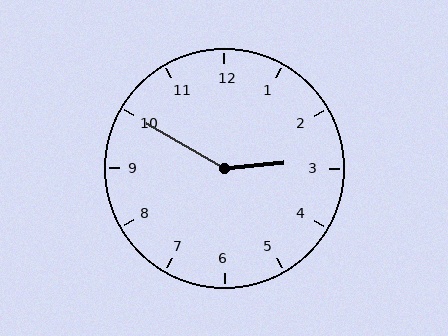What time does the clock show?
2:50.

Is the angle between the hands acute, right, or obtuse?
It is obtuse.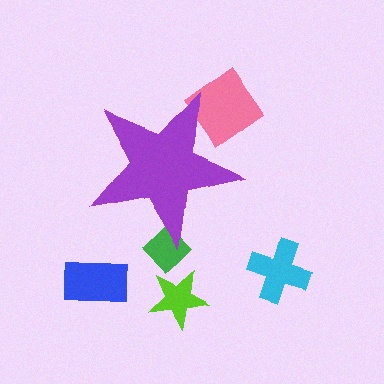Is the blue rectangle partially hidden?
No, the blue rectangle is fully visible.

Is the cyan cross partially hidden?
No, the cyan cross is fully visible.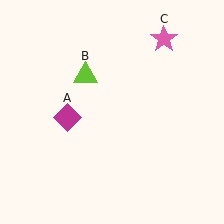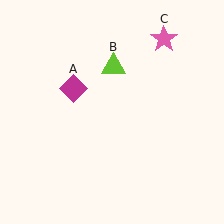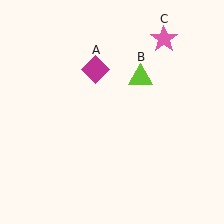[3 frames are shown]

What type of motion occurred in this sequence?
The magenta diamond (object A), lime triangle (object B) rotated clockwise around the center of the scene.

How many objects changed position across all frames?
2 objects changed position: magenta diamond (object A), lime triangle (object B).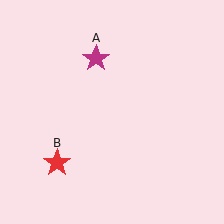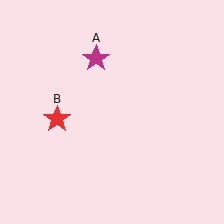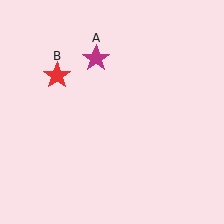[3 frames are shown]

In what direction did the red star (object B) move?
The red star (object B) moved up.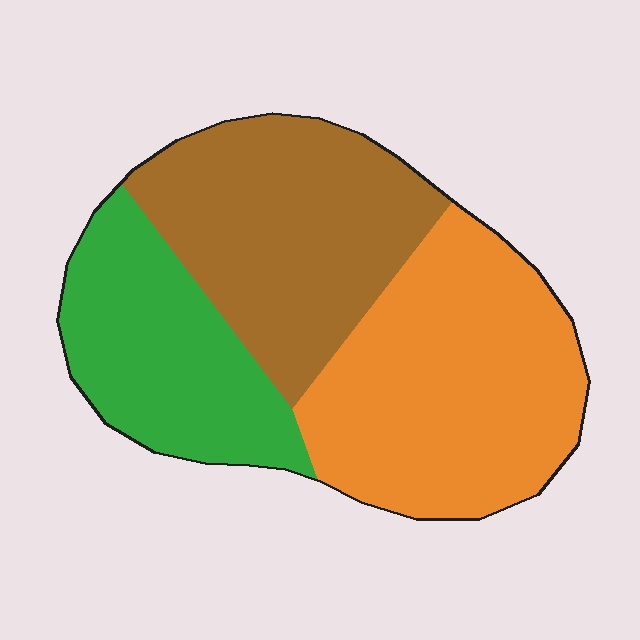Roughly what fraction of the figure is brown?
Brown takes up about one third (1/3) of the figure.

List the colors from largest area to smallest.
From largest to smallest: orange, brown, green.